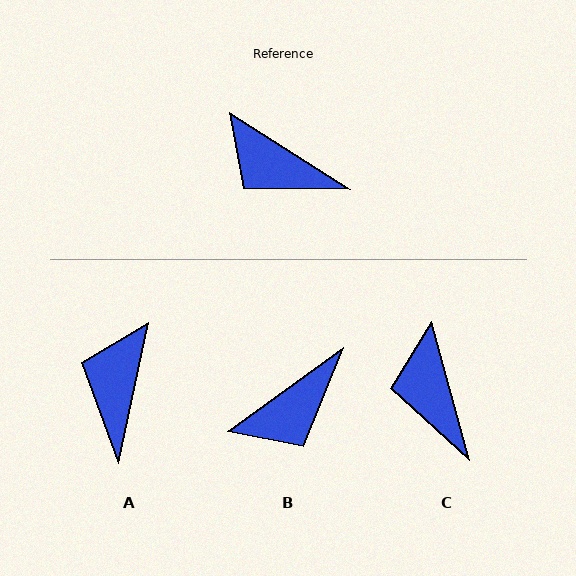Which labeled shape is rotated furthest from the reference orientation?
A, about 69 degrees away.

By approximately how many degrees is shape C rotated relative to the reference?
Approximately 42 degrees clockwise.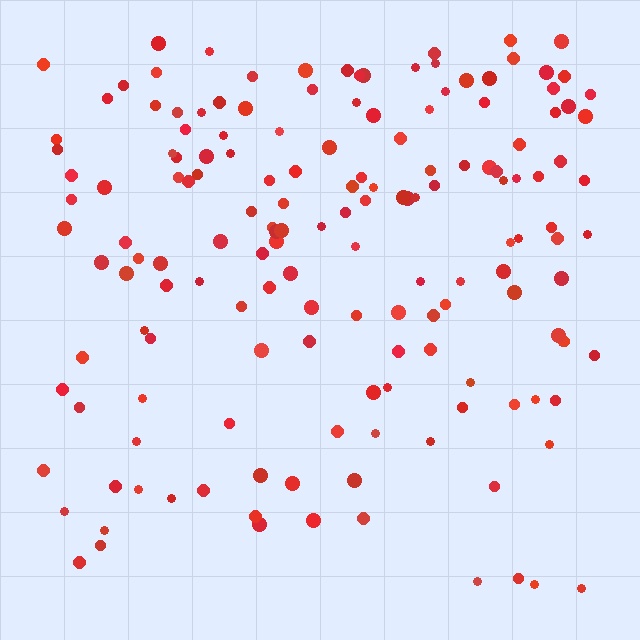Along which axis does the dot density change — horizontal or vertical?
Vertical.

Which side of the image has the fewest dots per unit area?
The bottom.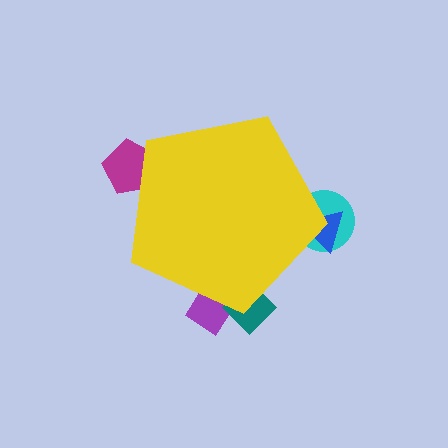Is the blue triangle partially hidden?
Yes, the blue triangle is partially hidden behind the yellow pentagon.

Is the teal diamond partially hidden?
Yes, the teal diamond is partially hidden behind the yellow pentagon.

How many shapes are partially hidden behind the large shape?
5 shapes are partially hidden.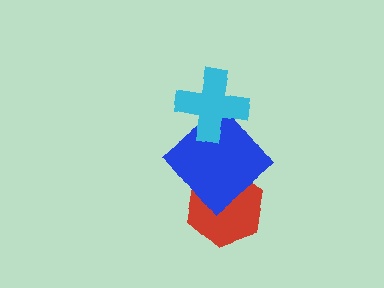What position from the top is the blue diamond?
The blue diamond is 2nd from the top.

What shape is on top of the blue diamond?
The cyan cross is on top of the blue diamond.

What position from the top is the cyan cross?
The cyan cross is 1st from the top.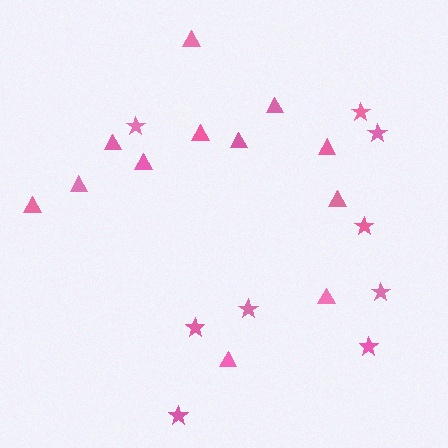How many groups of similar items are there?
There are 2 groups: one group of stars (9) and one group of triangles (12).